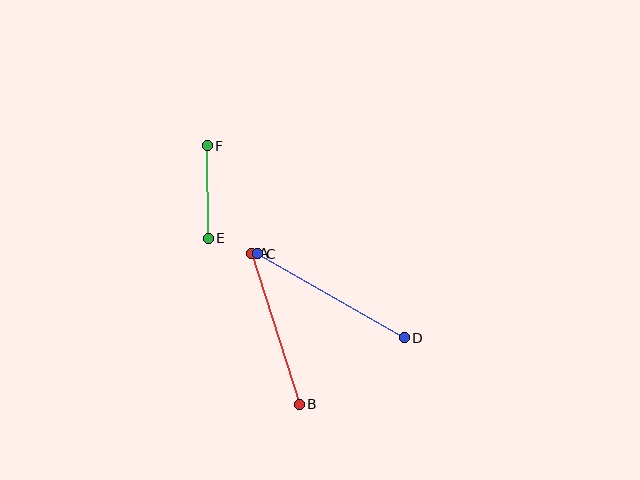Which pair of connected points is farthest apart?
Points C and D are farthest apart.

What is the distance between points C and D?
The distance is approximately 169 pixels.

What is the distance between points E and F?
The distance is approximately 93 pixels.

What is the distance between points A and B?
The distance is approximately 158 pixels.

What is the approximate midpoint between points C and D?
The midpoint is at approximately (331, 296) pixels.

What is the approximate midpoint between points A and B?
The midpoint is at approximately (275, 329) pixels.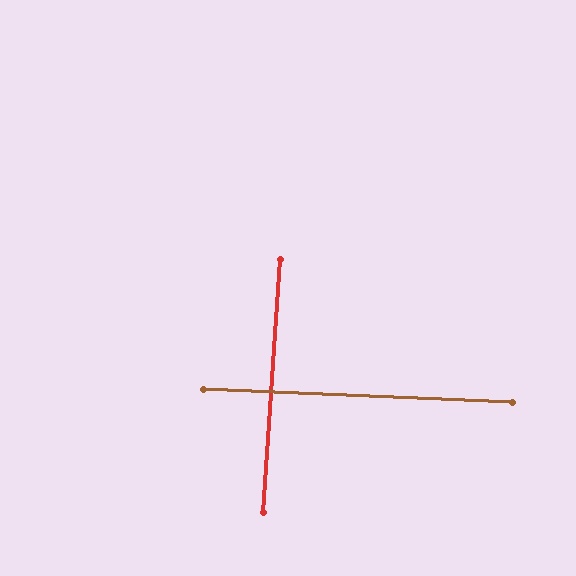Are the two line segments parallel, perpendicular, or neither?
Perpendicular — they meet at approximately 89°.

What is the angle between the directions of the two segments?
Approximately 89 degrees.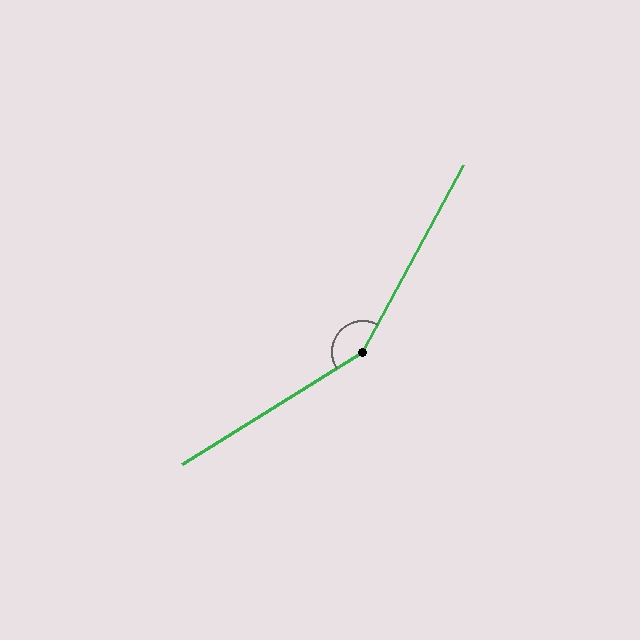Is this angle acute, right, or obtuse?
It is obtuse.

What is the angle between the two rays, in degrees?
Approximately 150 degrees.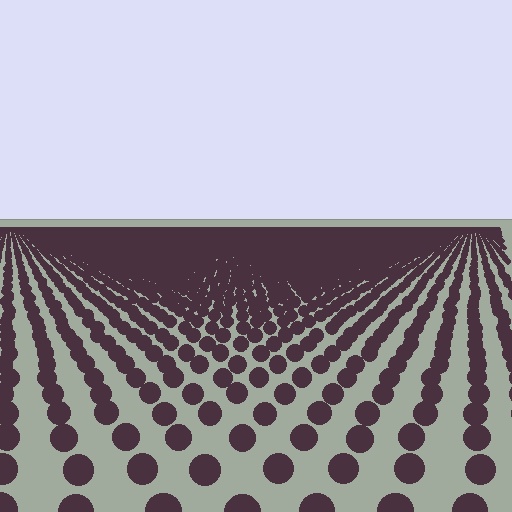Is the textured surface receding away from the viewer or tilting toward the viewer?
The surface is receding away from the viewer. Texture elements get smaller and denser toward the top.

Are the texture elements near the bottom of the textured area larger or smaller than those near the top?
Larger. Near the bottom, elements are closer to the viewer and appear at a bigger on-screen size.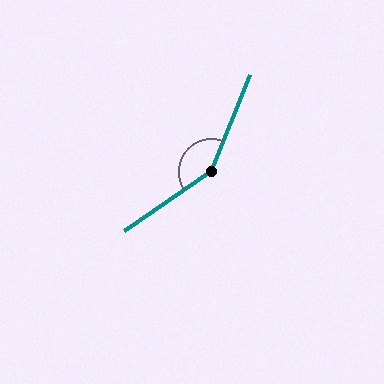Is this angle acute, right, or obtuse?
It is obtuse.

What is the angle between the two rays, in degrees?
Approximately 146 degrees.